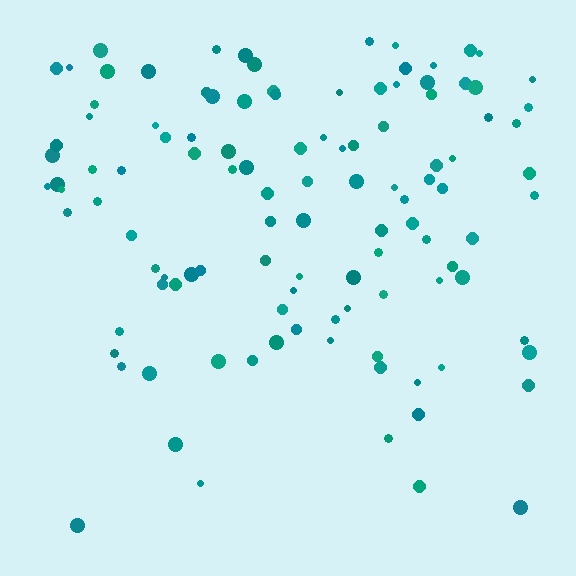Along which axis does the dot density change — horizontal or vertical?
Vertical.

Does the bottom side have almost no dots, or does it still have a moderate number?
Still a moderate number, just noticeably fewer than the top.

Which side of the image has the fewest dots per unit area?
The bottom.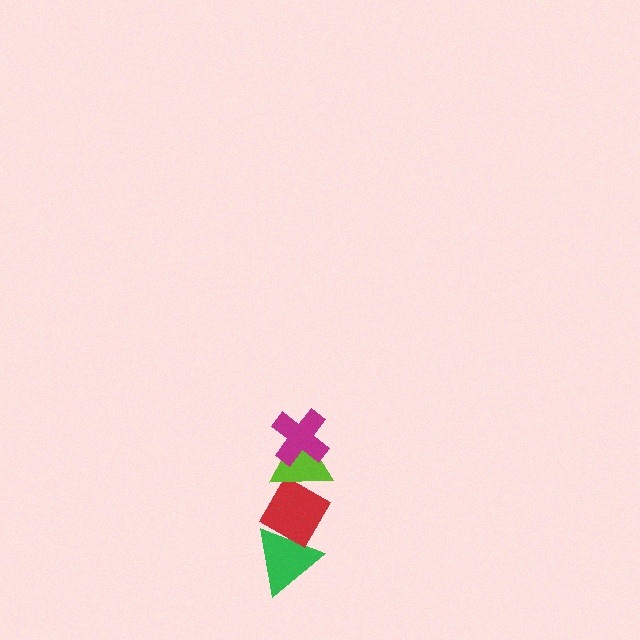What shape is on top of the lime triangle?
The magenta cross is on top of the lime triangle.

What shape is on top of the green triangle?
The red diamond is on top of the green triangle.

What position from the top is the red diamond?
The red diamond is 3rd from the top.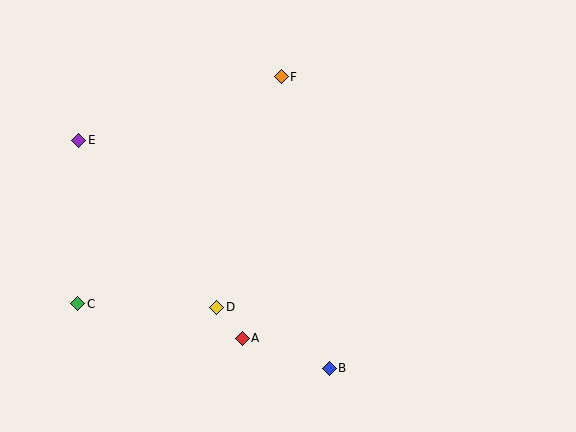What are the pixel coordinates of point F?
Point F is at (281, 77).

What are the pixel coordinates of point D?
Point D is at (217, 307).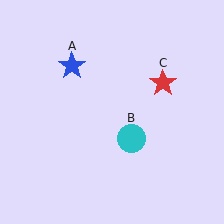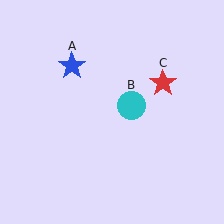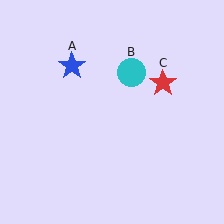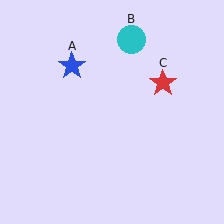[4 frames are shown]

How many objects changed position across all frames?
1 object changed position: cyan circle (object B).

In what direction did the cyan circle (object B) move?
The cyan circle (object B) moved up.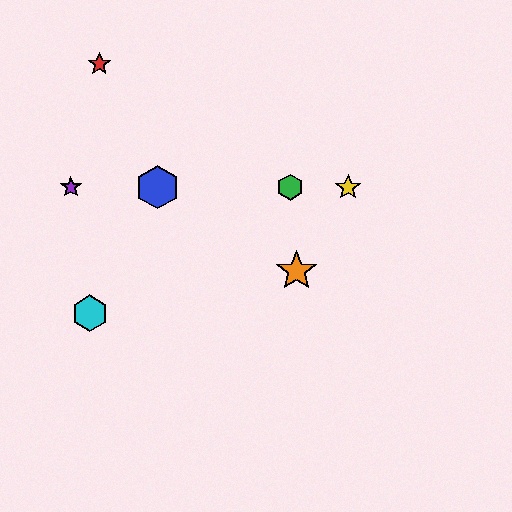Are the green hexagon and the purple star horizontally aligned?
Yes, both are at y≈187.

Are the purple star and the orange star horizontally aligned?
No, the purple star is at y≈187 and the orange star is at y≈271.